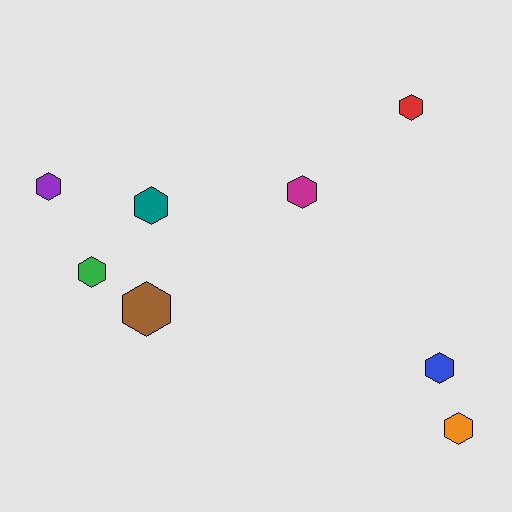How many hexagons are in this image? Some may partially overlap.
There are 8 hexagons.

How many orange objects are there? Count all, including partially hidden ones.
There is 1 orange object.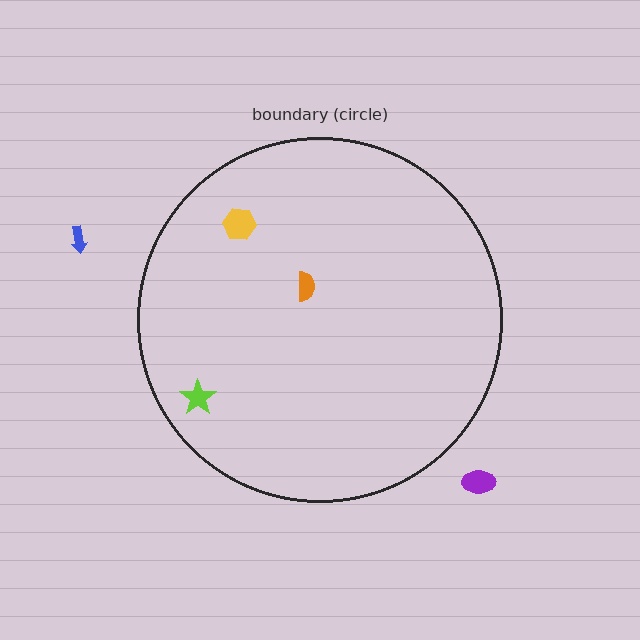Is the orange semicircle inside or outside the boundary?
Inside.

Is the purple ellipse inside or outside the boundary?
Outside.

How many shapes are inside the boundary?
3 inside, 2 outside.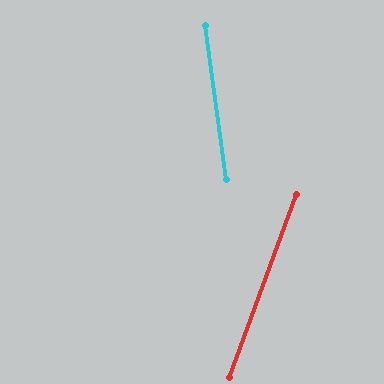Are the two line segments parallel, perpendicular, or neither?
Neither parallel nor perpendicular — they differ by about 28°.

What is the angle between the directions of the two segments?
Approximately 28 degrees.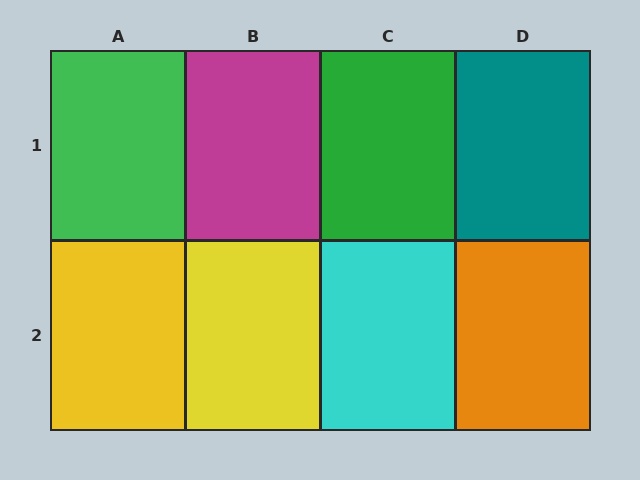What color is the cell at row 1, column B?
Magenta.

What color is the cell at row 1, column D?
Teal.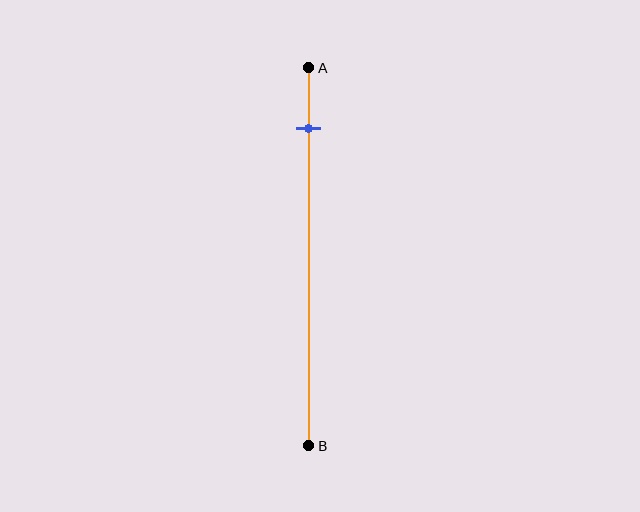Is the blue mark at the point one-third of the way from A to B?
No, the mark is at about 15% from A, not at the 33% one-third point.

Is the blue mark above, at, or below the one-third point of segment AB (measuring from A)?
The blue mark is above the one-third point of segment AB.